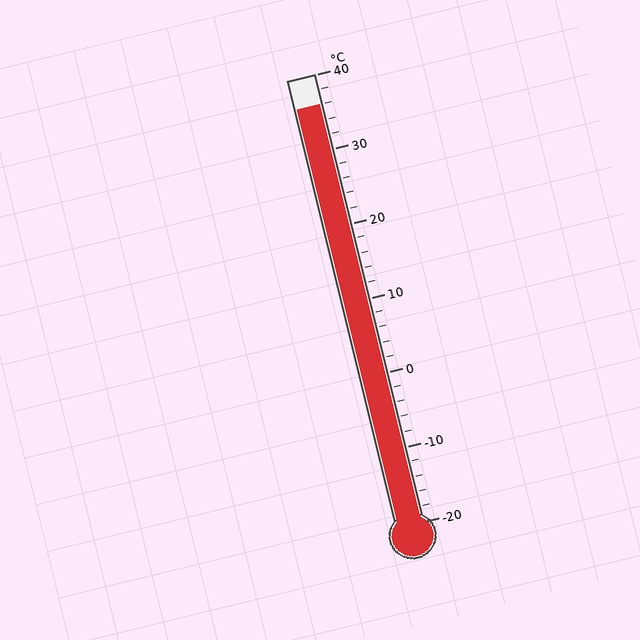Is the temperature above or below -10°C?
The temperature is above -10°C.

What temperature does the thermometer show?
The thermometer shows approximately 36°C.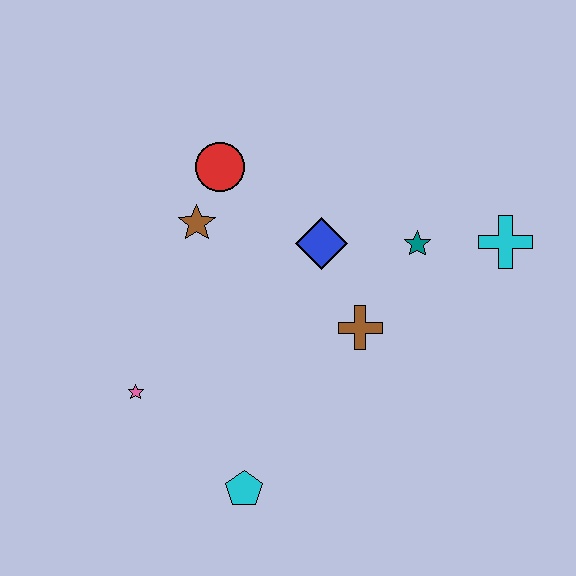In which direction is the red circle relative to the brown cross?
The red circle is above the brown cross.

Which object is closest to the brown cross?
The blue diamond is closest to the brown cross.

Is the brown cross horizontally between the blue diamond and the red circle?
No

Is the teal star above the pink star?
Yes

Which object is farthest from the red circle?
The cyan pentagon is farthest from the red circle.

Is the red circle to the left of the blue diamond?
Yes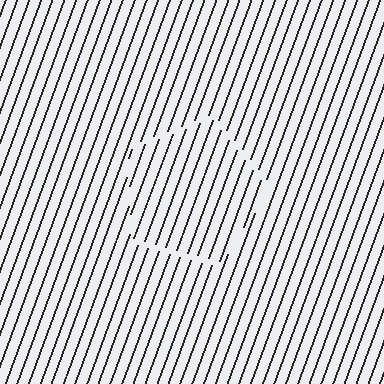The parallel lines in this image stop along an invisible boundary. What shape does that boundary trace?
An illusory pentagon. The interior of the shape contains the same grating, shifted by half a period — the contour is defined by the phase discontinuity where line-ends from the inner and outer gratings abut.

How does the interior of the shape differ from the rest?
The interior of the shape contains the same grating, shifted by half a period — the contour is defined by the phase discontinuity where line-ends from the inner and outer gratings abut.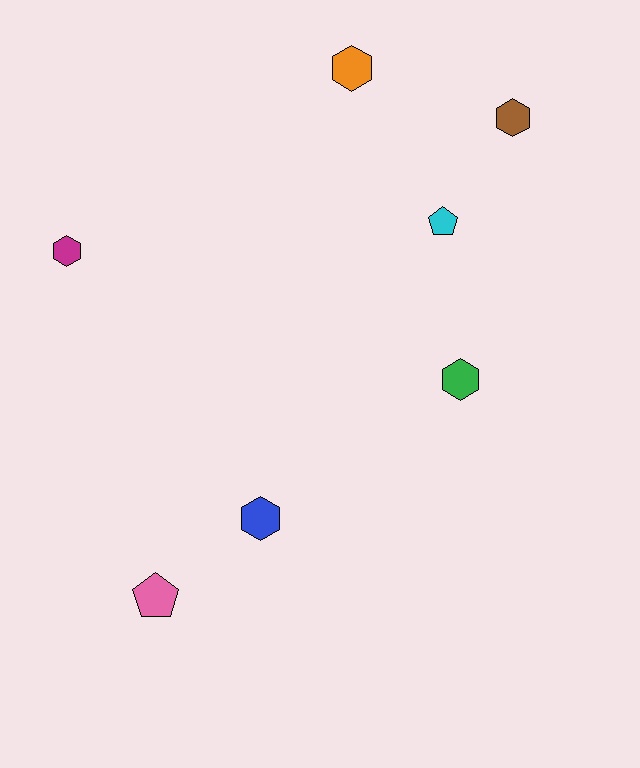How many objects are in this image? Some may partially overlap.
There are 7 objects.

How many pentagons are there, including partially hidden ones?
There are 2 pentagons.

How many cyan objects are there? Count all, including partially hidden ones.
There is 1 cyan object.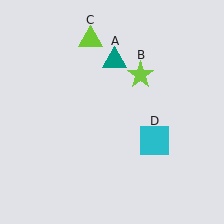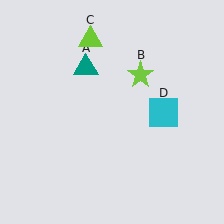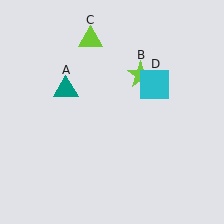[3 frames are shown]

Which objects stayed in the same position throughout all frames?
Lime star (object B) and lime triangle (object C) remained stationary.